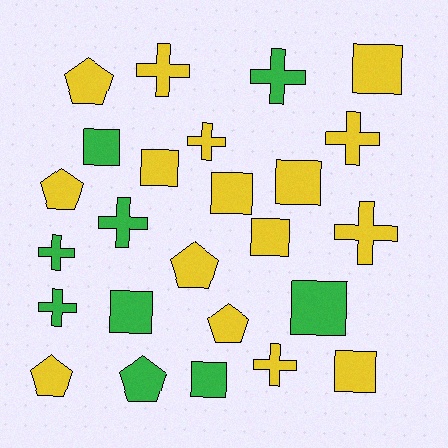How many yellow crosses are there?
There are 5 yellow crosses.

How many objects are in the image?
There are 25 objects.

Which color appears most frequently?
Yellow, with 16 objects.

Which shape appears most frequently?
Square, with 10 objects.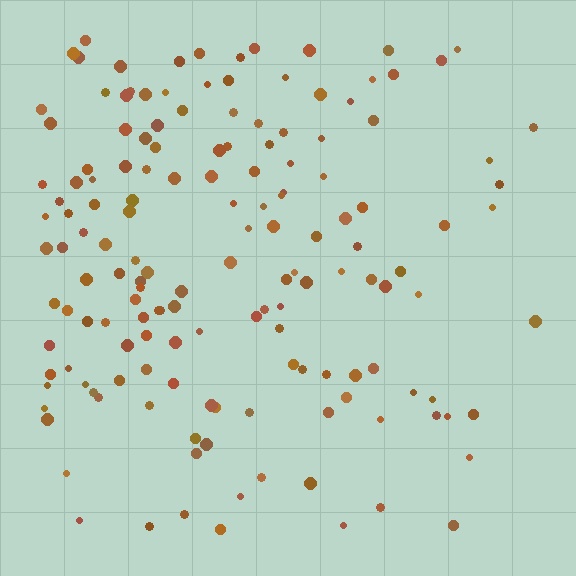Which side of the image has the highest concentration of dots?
The left.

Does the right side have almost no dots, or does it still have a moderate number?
Still a moderate number, just noticeably fewer than the left.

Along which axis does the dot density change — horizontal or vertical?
Horizontal.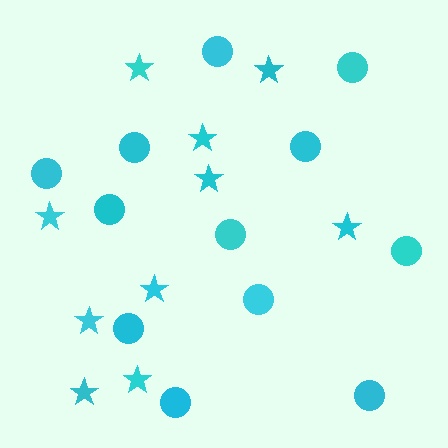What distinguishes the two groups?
There are 2 groups: one group of stars (10) and one group of circles (12).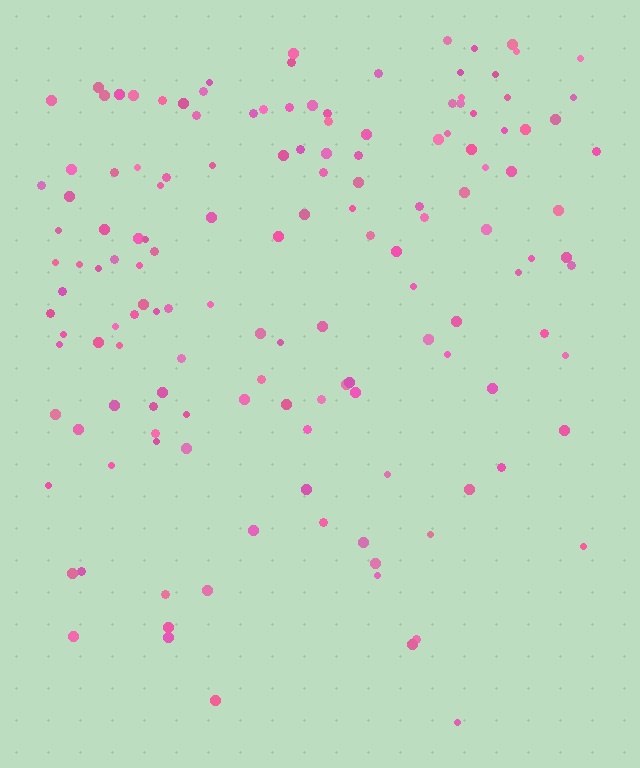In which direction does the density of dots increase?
From bottom to top, with the top side densest.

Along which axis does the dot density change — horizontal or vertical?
Vertical.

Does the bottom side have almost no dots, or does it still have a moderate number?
Still a moderate number, just noticeably fewer than the top.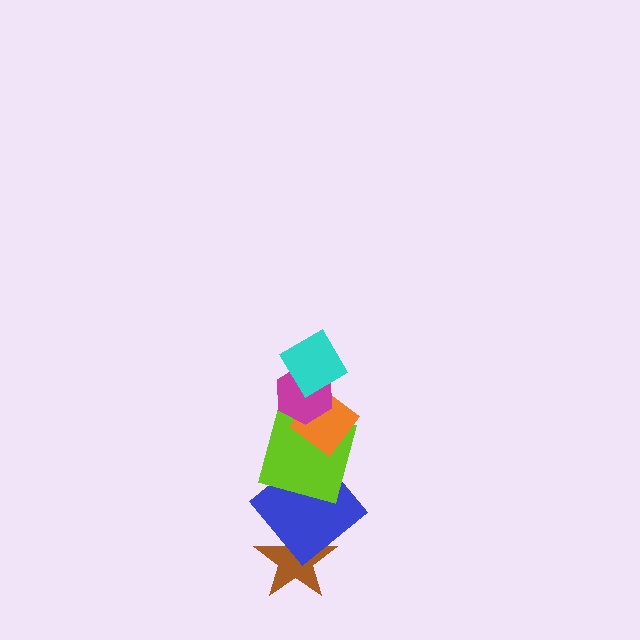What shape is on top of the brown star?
The blue diamond is on top of the brown star.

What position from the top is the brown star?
The brown star is 6th from the top.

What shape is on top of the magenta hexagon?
The cyan diamond is on top of the magenta hexagon.